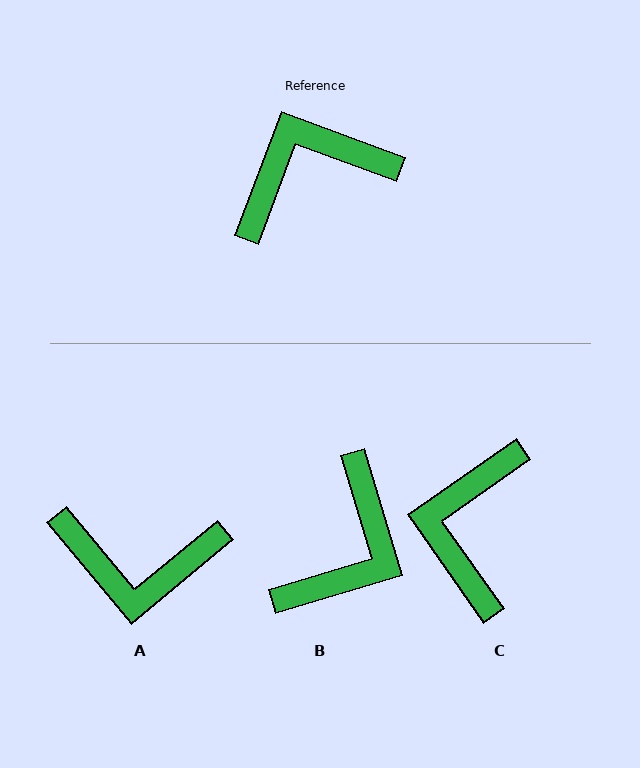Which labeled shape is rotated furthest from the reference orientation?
A, about 150 degrees away.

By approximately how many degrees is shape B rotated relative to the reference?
Approximately 143 degrees clockwise.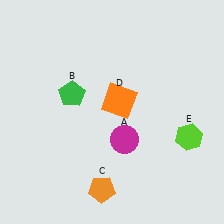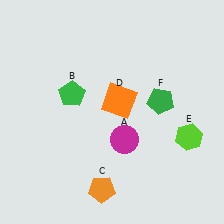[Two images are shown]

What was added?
A green pentagon (F) was added in Image 2.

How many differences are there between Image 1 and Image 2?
There is 1 difference between the two images.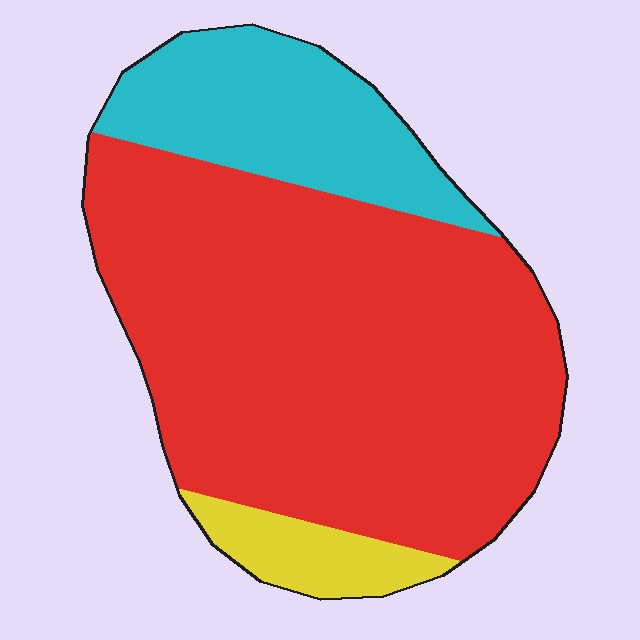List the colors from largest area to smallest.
From largest to smallest: red, cyan, yellow.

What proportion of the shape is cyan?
Cyan covers around 20% of the shape.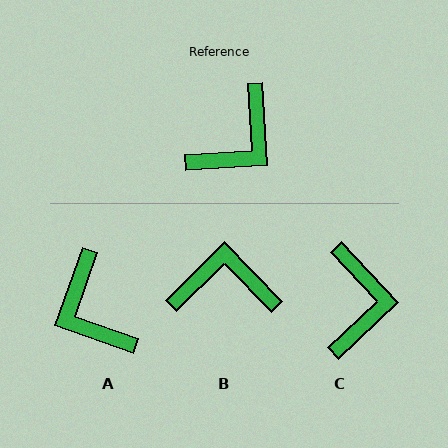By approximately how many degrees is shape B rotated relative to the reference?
Approximately 131 degrees counter-clockwise.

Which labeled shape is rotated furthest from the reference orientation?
B, about 131 degrees away.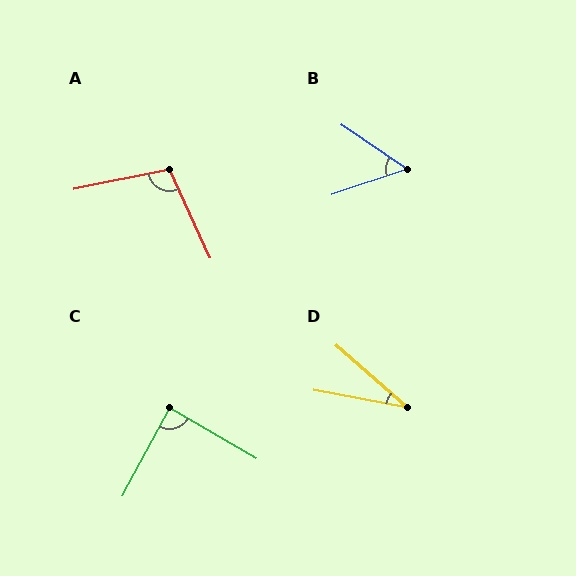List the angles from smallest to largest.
D (31°), B (53°), C (88°), A (103°).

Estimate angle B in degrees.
Approximately 53 degrees.